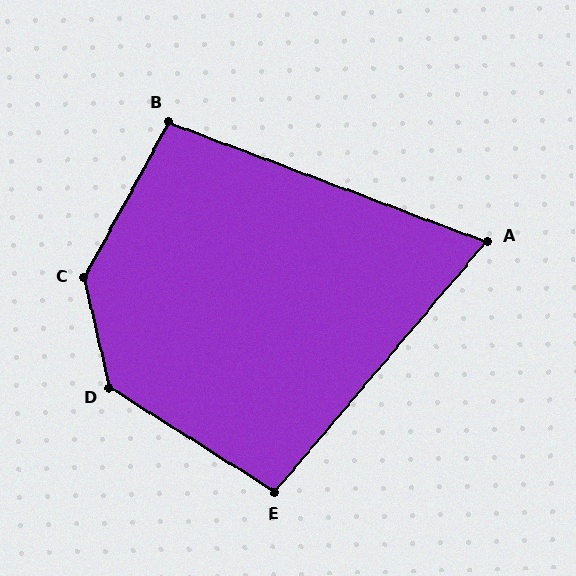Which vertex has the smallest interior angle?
A, at approximately 70 degrees.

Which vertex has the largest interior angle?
C, at approximately 138 degrees.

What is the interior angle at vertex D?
Approximately 135 degrees (obtuse).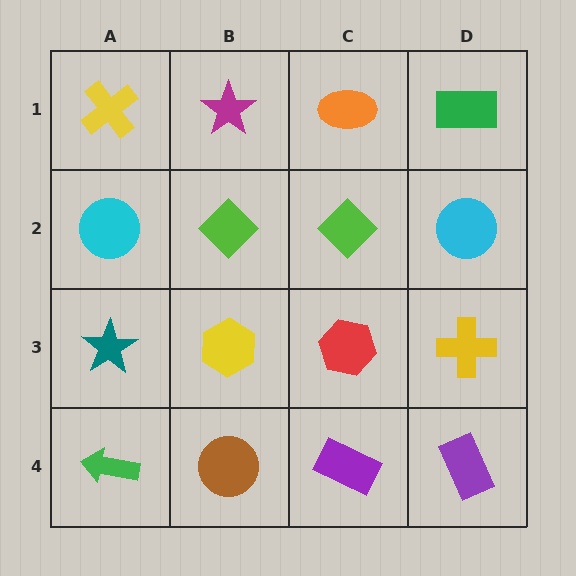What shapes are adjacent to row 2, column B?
A magenta star (row 1, column B), a yellow hexagon (row 3, column B), a cyan circle (row 2, column A), a lime diamond (row 2, column C).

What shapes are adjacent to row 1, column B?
A lime diamond (row 2, column B), a yellow cross (row 1, column A), an orange ellipse (row 1, column C).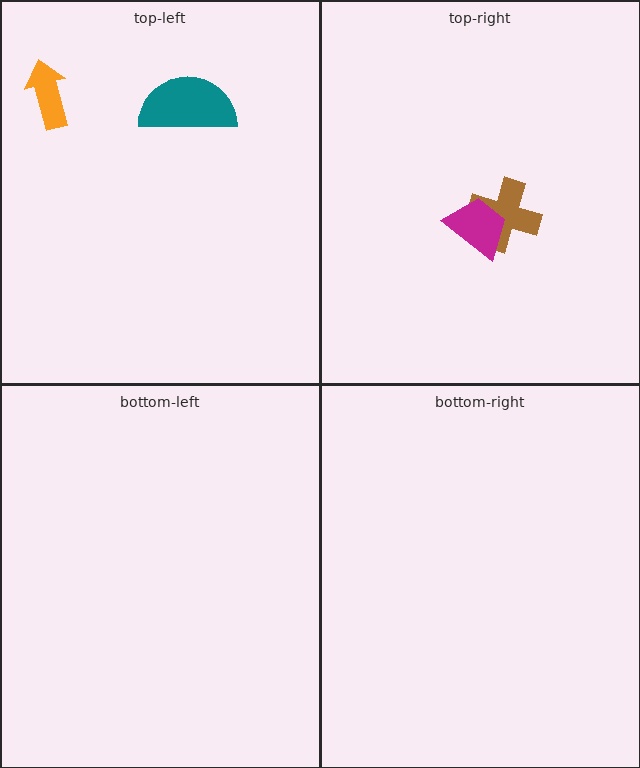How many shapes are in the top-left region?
2.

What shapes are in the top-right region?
The brown cross, the magenta trapezoid.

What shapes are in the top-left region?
The orange arrow, the teal semicircle.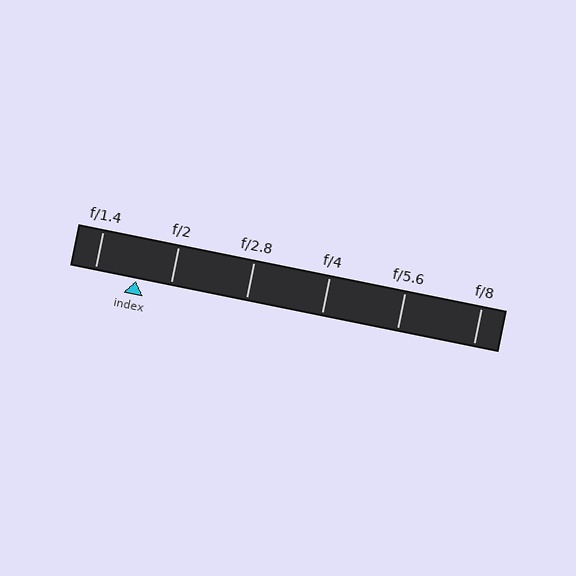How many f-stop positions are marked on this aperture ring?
There are 6 f-stop positions marked.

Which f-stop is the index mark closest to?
The index mark is closest to f/2.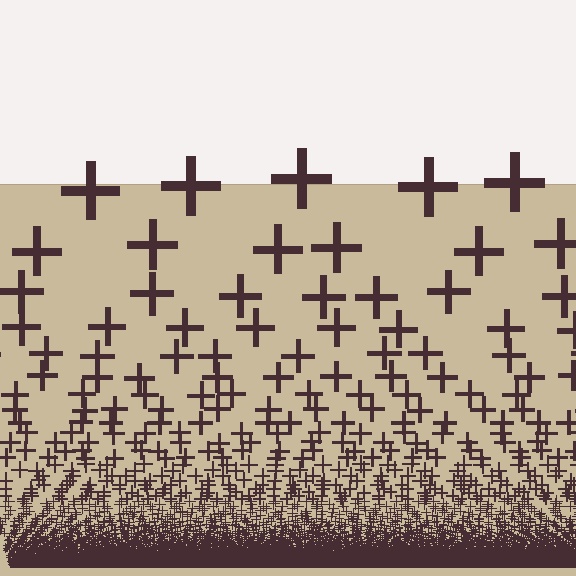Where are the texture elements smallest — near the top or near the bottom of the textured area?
Near the bottom.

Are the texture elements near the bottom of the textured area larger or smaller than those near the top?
Smaller. The gradient is inverted — elements near the bottom are smaller and denser.